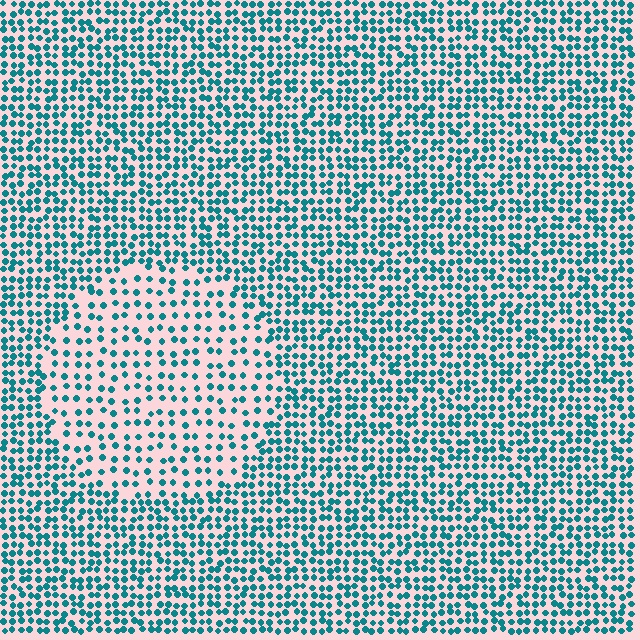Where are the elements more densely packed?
The elements are more densely packed outside the circle boundary.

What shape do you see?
I see a circle.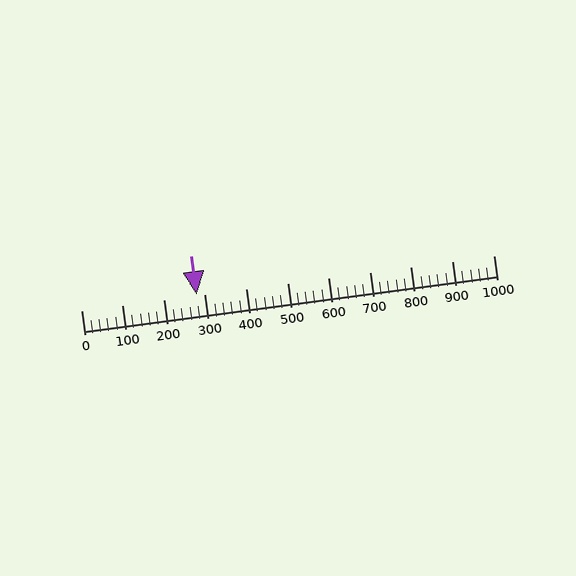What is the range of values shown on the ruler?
The ruler shows values from 0 to 1000.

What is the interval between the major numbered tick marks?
The major tick marks are spaced 100 units apart.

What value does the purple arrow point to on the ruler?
The purple arrow points to approximately 280.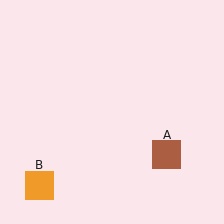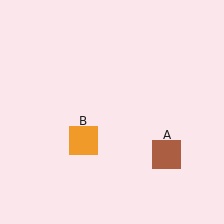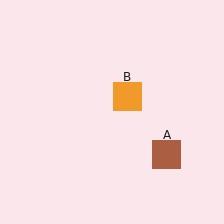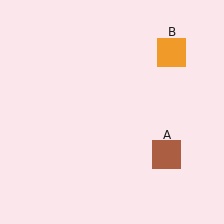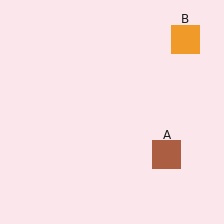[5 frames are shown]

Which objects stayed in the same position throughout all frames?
Brown square (object A) remained stationary.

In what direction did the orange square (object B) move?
The orange square (object B) moved up and to the right.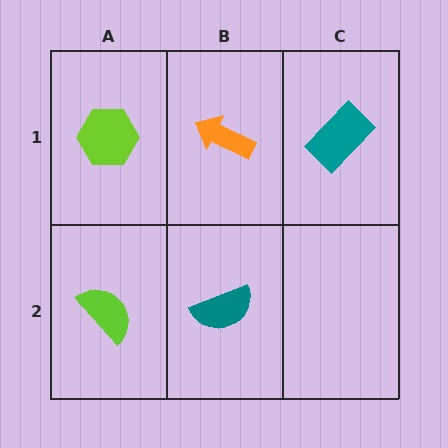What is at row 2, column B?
A teal semicircle.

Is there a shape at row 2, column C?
No, that cell is empty.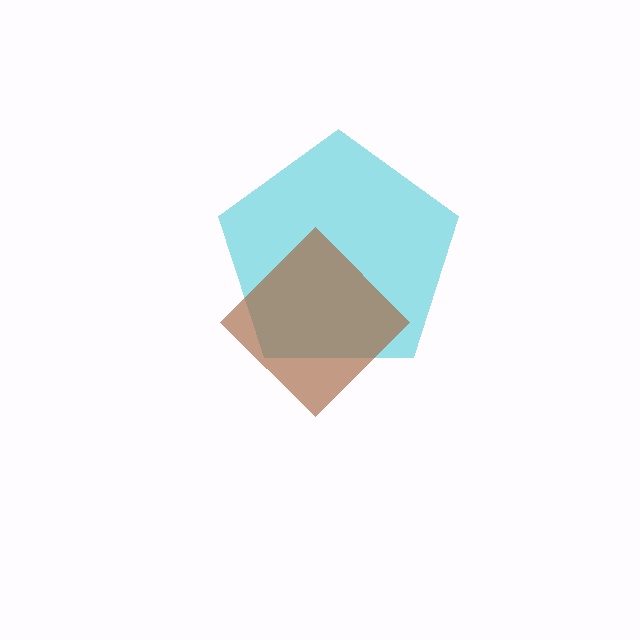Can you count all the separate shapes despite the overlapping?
Yes, there are 2 separate shapes.